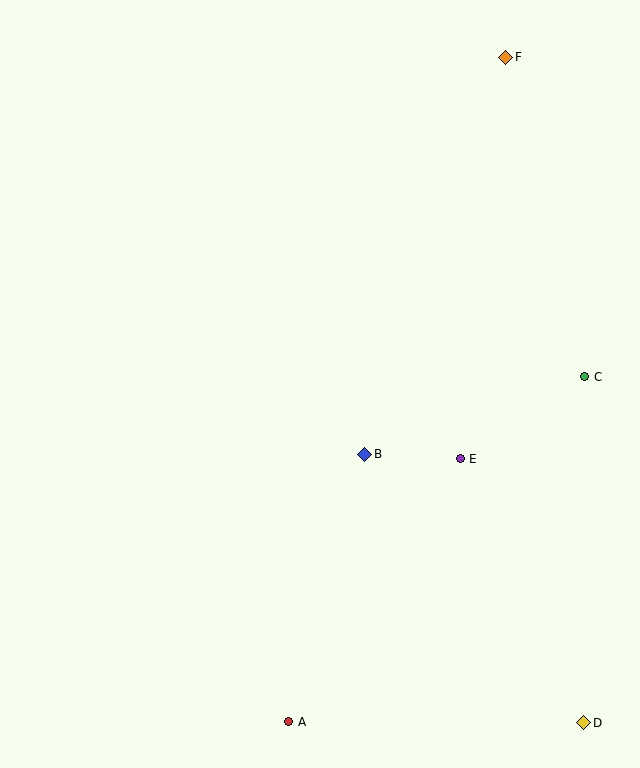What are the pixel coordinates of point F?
Point F is at (506, 57).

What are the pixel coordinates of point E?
Point E is at (460, 459).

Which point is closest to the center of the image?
Point B at (365, 454) is closest to the center.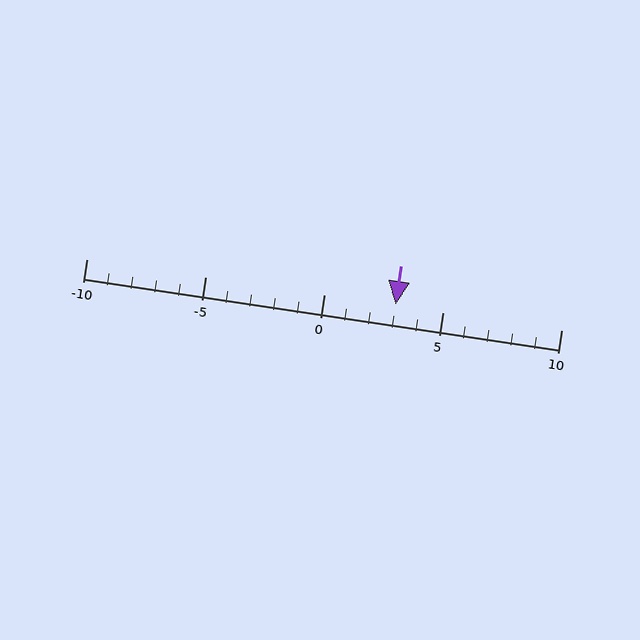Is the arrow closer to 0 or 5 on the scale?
The arrow is closer to 5.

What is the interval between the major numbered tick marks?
The major tick marks are spaced 5 units apart.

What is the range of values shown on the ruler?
The ruler shows values from -10 to 10.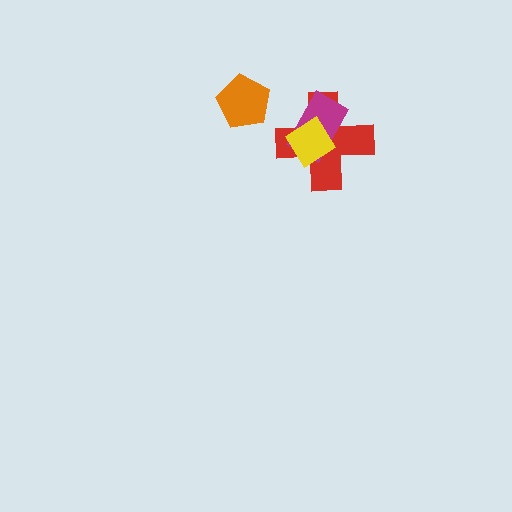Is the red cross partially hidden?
Yes, it is partially covered by another shape.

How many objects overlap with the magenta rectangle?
2 objects overlap with the magenta rectangle.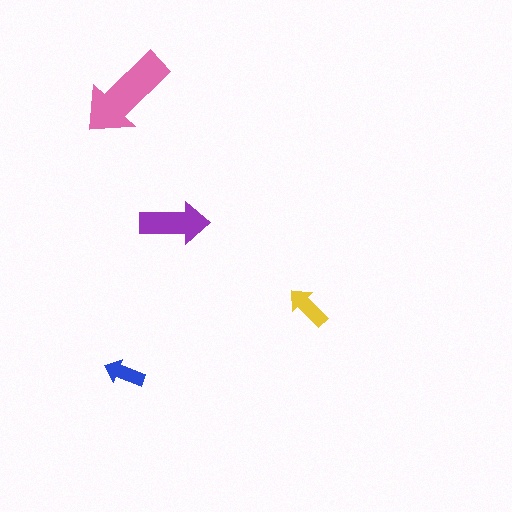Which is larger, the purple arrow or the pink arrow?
The pink one.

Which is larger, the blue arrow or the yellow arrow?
The yellow one.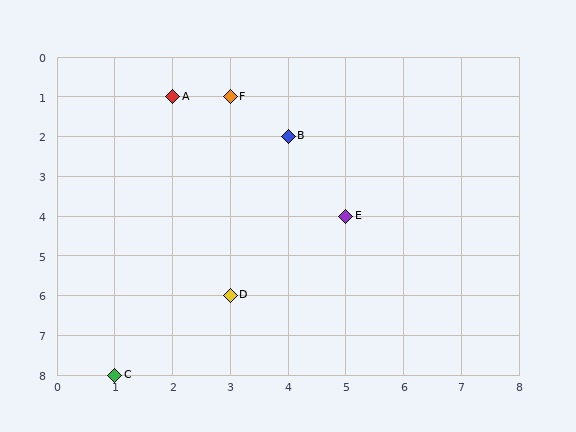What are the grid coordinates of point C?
Point C is at grid coordinates (1, 8).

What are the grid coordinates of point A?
Point A is at grid coordinates (2, 1).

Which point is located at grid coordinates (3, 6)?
Point D is at (3, 6).